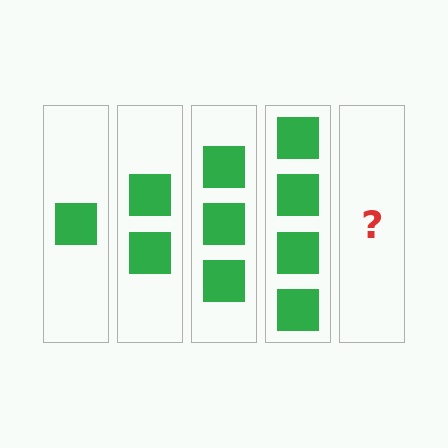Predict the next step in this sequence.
The next step is 5 squares.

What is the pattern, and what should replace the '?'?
The pattern is that each step adds one more square. The '?' should be 5 squares.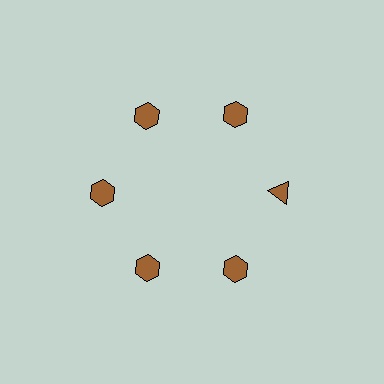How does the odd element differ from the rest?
It has a different shape: triangle instead of hexagon.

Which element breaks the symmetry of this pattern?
The brown triangle at roughly the 3 o'clock position breaks the symmetry. All other shapes are brown hexagons.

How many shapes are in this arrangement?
There are 6 shapes arranged in a ring pattern.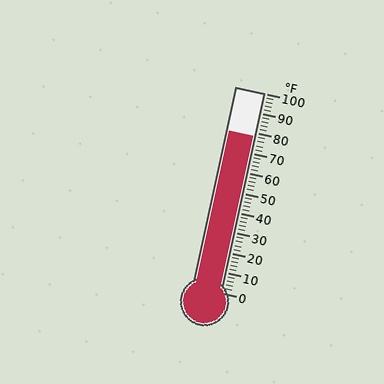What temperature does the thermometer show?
The thermometer shows approximately 78°F.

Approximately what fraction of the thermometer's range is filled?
The thermometer is filled to approximately 80% of its range.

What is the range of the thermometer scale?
The thermometer scale ranges from 0°F to 100°F.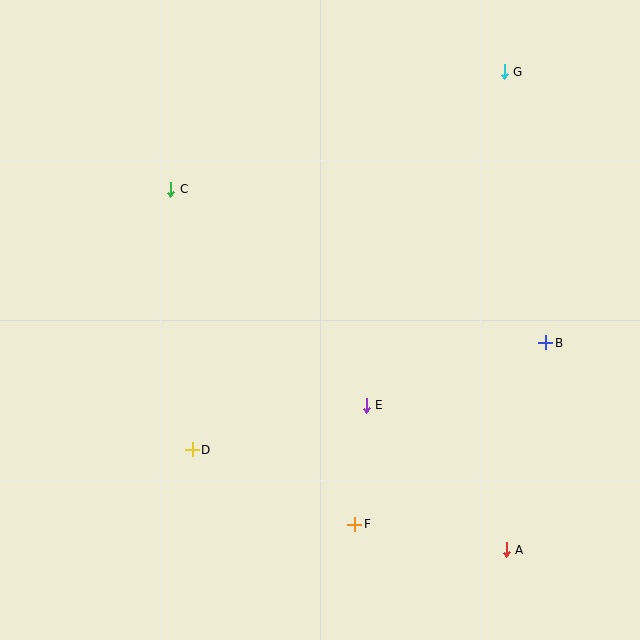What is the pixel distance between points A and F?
The distance between A and F is 154 pixels.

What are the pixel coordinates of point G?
Point G is at (504, 72).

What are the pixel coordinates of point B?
Point B is at (546, 343).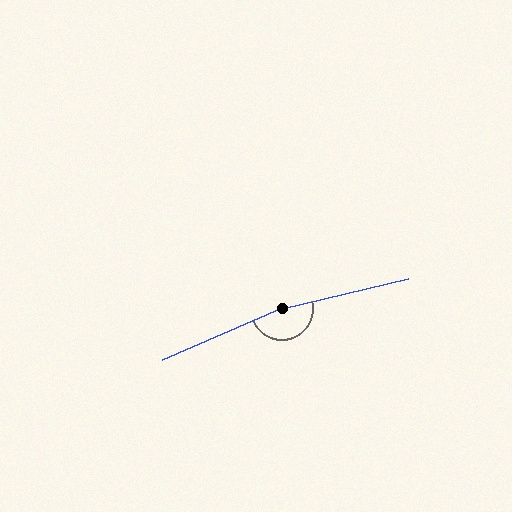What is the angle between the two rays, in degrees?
Approximately 170 degrees.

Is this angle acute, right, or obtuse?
It is obtuse.